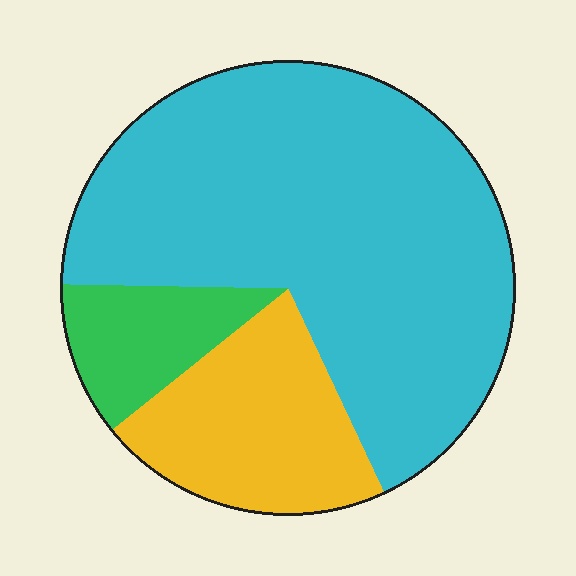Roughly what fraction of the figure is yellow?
Yellow covers around 20% of the figure.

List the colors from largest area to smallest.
From largest to smallest: cyan, yellow, green.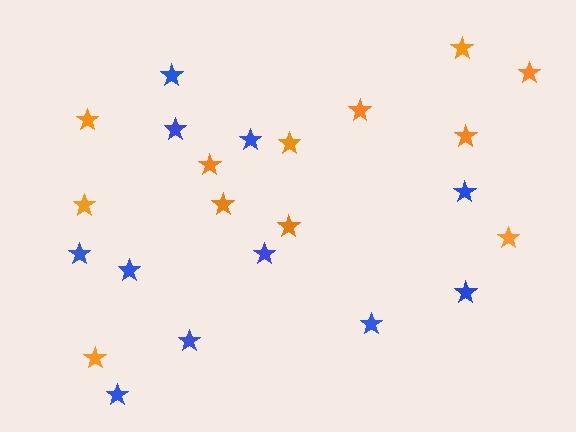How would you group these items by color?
There are 2 groups: one group of blue stars (11) and one group of orange stars (12).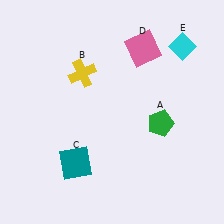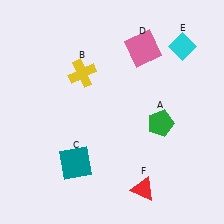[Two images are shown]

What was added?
A red triangle (F) was added in Image 2.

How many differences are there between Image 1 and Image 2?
There is 1 difference between the two images.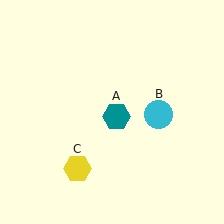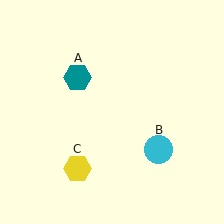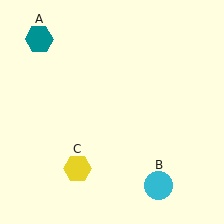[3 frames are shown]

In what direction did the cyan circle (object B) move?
The cyan circle (object B) moved down.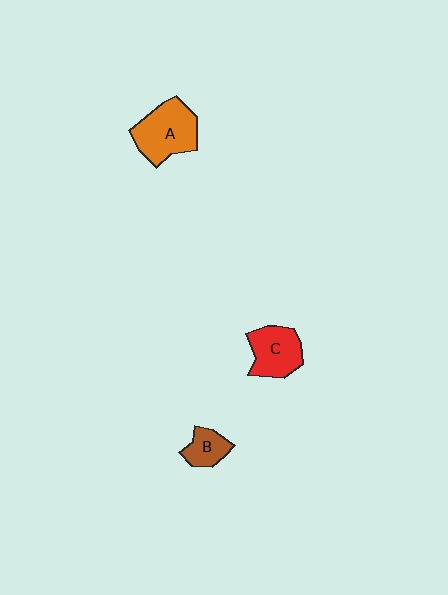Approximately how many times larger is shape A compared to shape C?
Approximately 1.3 times.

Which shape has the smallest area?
Shape B (brown).